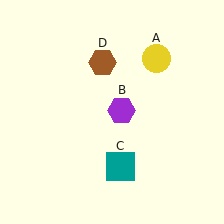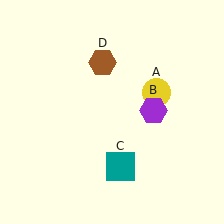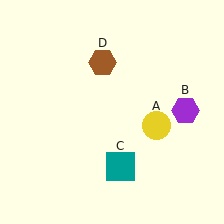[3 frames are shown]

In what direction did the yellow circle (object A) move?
The yellow circle (object A) moved down.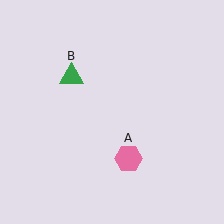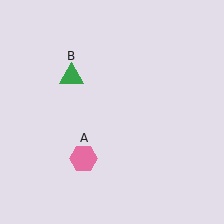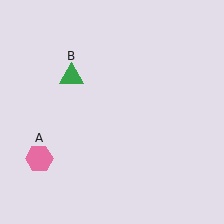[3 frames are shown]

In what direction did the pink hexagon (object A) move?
The pink hexagon (object A) moved left.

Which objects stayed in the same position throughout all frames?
Green triangle (object B) remained stationary.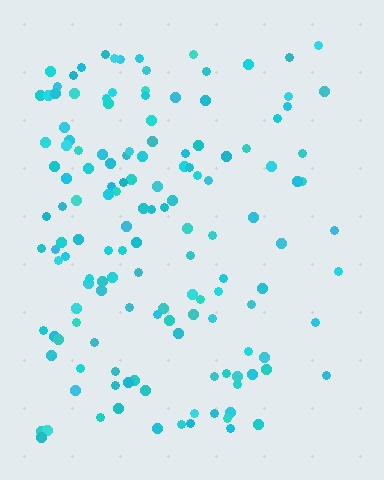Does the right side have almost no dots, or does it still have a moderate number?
Still a moderate number, just noticeably fewer than the left.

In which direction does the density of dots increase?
From right to left, with the left side densest.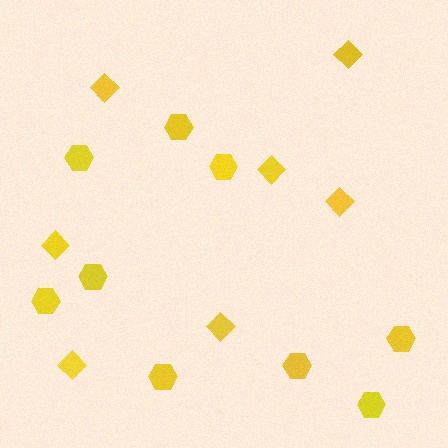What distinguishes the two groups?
There are 2 groups: one group of diamonds (7) and one group of hexagons (9).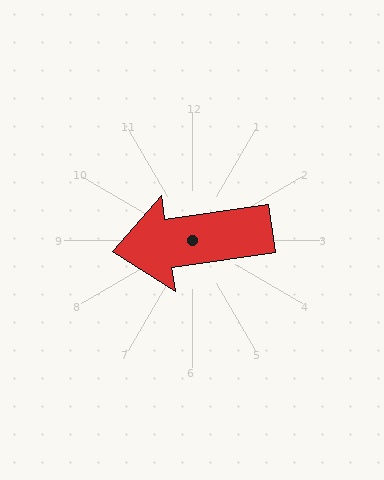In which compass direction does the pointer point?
West.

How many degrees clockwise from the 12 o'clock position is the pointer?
Approximately 262 degrees.